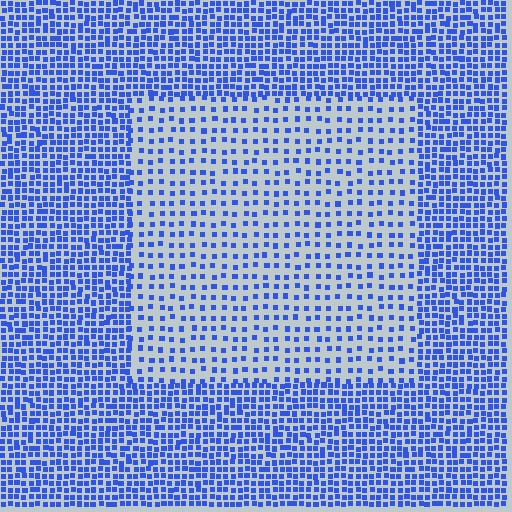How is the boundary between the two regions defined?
The boundary is defined by a change in element density (approximately 2.2x ratio). All elements are the same color, size, and shape.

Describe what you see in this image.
The image contains small blue elements arranged at two different densities. A rectangle-shaped region is visible where the elements are less densely packed than the surrounding area.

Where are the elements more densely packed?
The elements are more densely packed outside the rectangle boundary.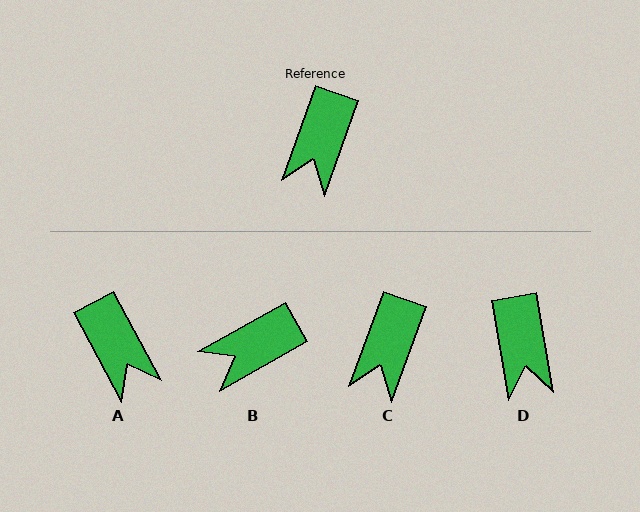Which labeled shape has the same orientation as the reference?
C.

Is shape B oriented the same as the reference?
No, it is off by about 41 degrees.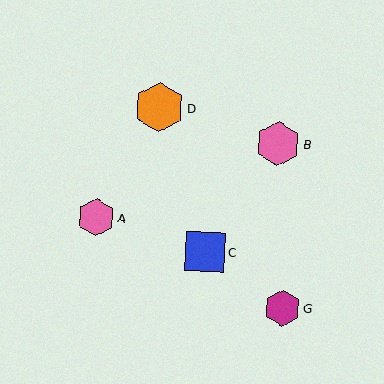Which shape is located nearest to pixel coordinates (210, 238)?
The blue square (labeled C) at (205, 252) is nearest to that location.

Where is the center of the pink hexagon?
The center of the pink hexagon is at (96, 217).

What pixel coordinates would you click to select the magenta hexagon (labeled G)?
Click at (282, 308) to select the magenta hexagon G.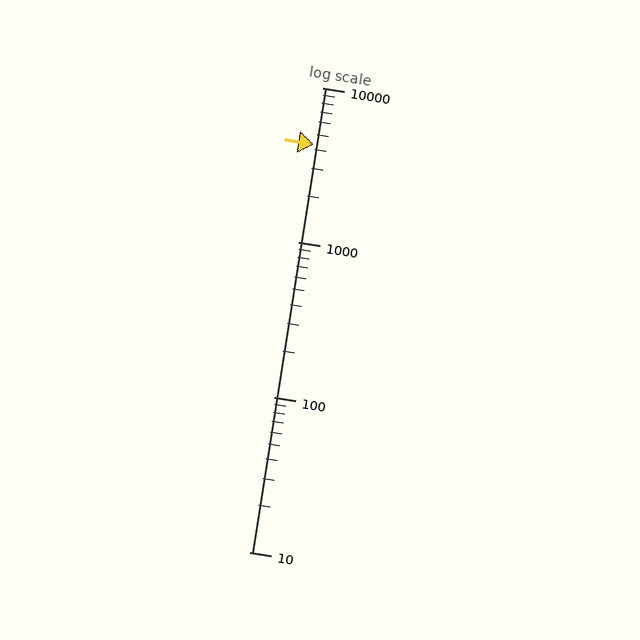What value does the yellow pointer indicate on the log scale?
The pointer indicates approximately 4300.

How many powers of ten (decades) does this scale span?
The scale spans 3 decades, from 10 to 10000.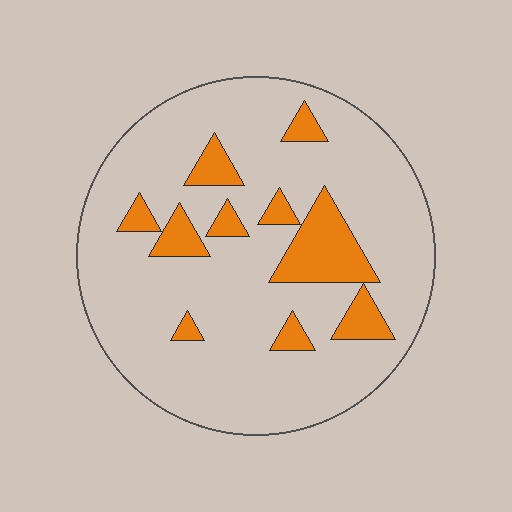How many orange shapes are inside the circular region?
10.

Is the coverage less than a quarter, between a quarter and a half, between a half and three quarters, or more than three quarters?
Less than a quarter.